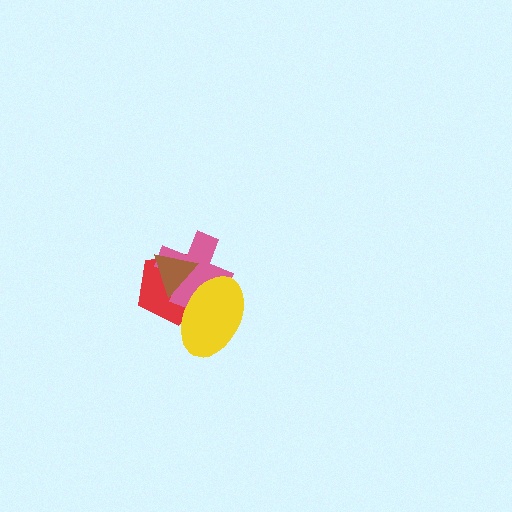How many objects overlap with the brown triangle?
3 objects overlap with the brown triangle.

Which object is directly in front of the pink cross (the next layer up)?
The brown triangle is directly in front of the pink cross.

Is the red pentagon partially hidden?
Yes, it is partially covered by another shape.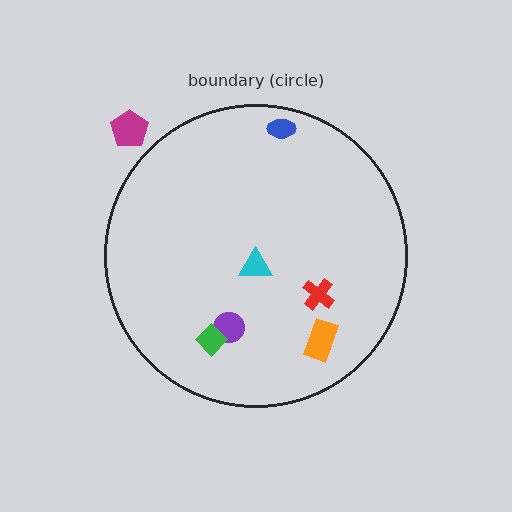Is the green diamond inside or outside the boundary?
Inside.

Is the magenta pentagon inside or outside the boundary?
Outside.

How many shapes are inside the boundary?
6 inside, 1 outside.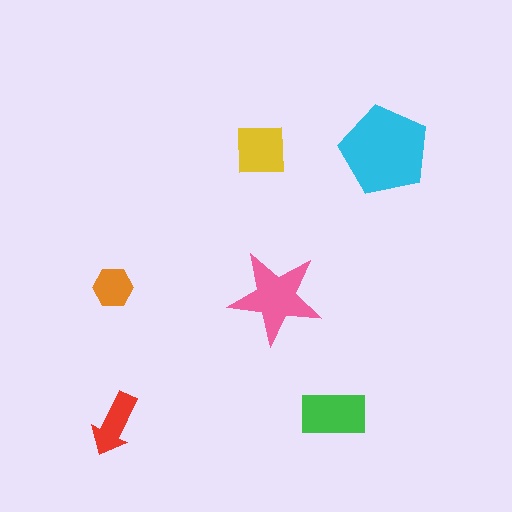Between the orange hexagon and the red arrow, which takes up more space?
The red arrow.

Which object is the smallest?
The orange hexagon.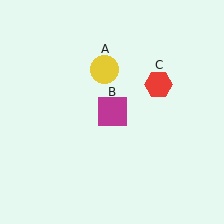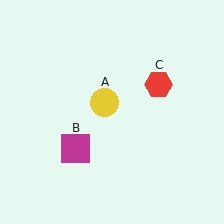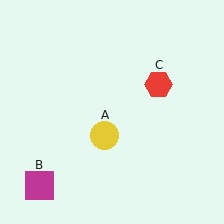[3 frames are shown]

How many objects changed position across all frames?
2 objects changed position: yellow circle (object A), magenta square (object B).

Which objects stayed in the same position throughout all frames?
Red hexagon (object C) remained stationary.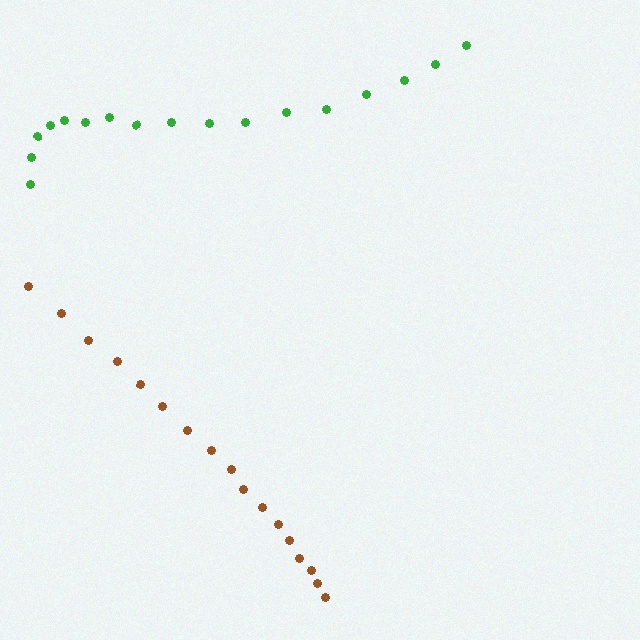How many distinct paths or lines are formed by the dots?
There are 2 distinct paths.